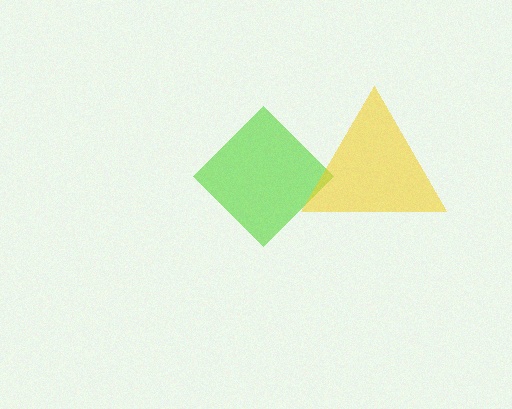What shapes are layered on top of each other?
The layered shapes are: a lime diamond, a yellow triangle.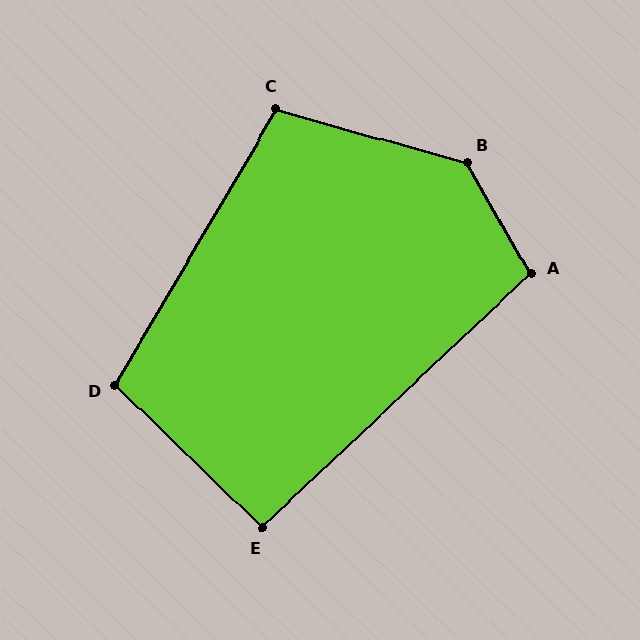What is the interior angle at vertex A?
Approximately 104 degrees (obtuse).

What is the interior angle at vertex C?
Approximately 105 degrees (obtuse).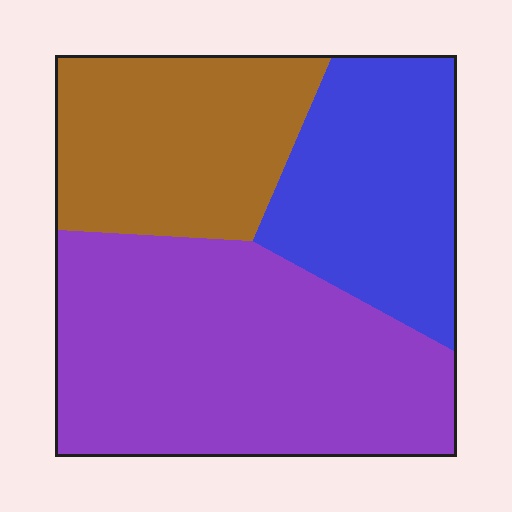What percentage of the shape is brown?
Brown takes up between a sixth and a third of the shape.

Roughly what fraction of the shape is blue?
Blue covers roughly 25% of the shape.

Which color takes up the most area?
Purple, at roughly 45%.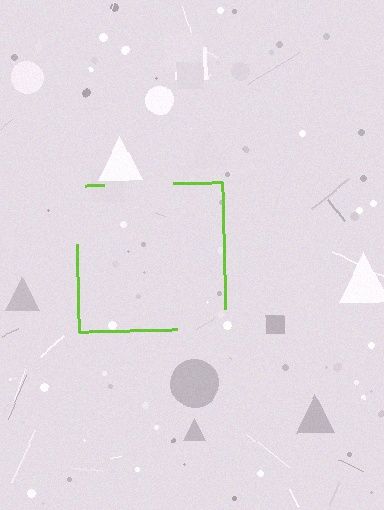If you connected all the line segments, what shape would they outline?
They would outline a square.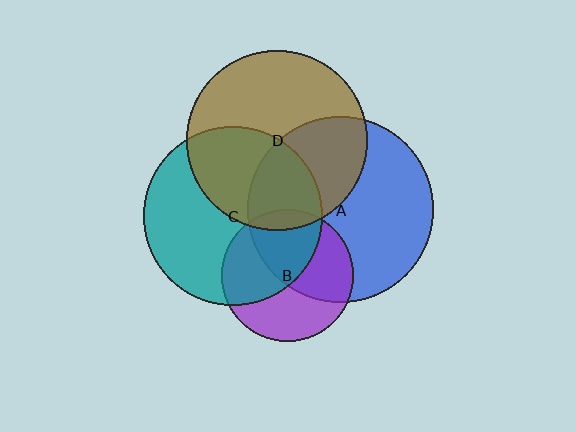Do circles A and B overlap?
Yes.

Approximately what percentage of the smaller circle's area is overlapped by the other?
Approximately 50%.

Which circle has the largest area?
Circle A (blue).